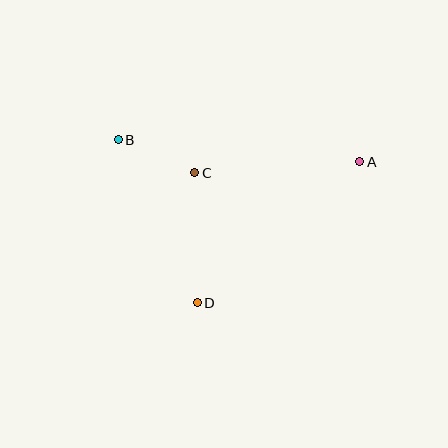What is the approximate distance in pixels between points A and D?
The distance between A and D is approximately 215 pixels.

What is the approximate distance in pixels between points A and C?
The distance between A and C is approximately 165 pixels.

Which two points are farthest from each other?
Points A and B are farthest from each other.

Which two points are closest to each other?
Points B and C are closest to each other.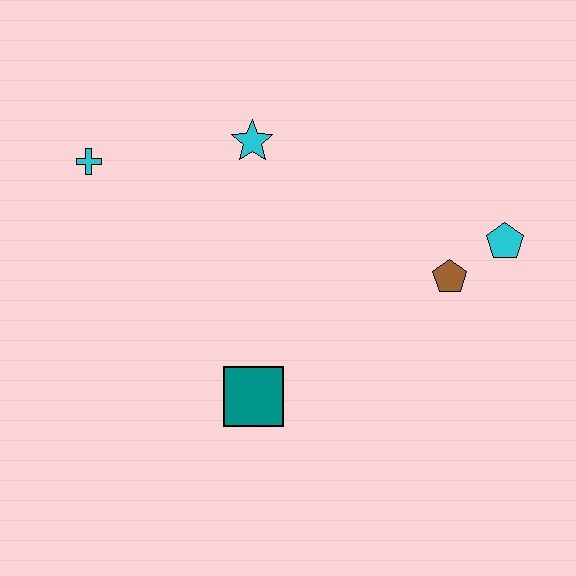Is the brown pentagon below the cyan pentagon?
Yes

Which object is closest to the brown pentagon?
The cyan pentagon is closest to the brown pentagon.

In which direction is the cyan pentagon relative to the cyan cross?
The cyan pentagon is to the right of the cyan cross.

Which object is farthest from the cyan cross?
The cyan pentagon is farthest from the cyan cross.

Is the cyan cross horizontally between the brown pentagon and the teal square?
No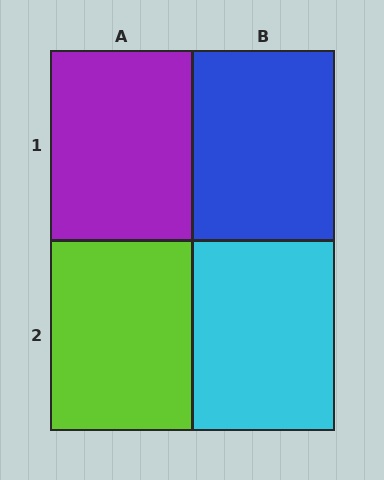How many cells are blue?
1 cell is blue.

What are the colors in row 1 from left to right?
Purple, blue.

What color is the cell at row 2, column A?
Lime.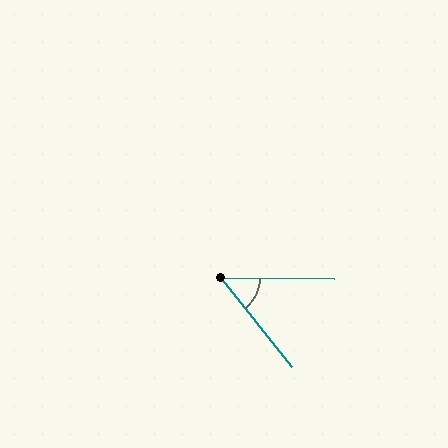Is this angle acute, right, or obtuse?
It is acute.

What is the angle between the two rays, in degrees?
Approximately 51 degrees.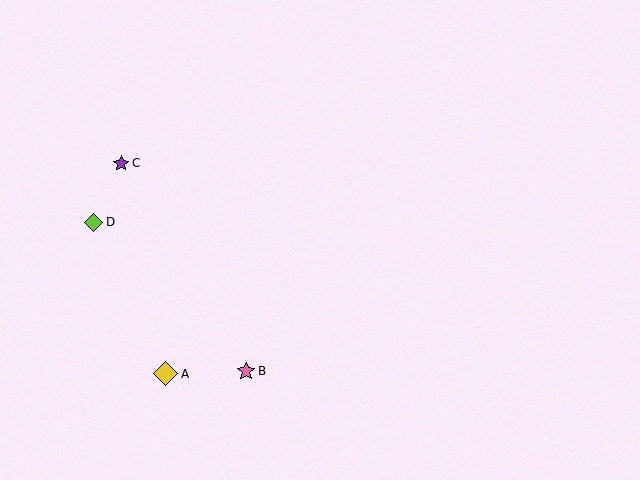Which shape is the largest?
The yellow diamond (labeled A) is the largest.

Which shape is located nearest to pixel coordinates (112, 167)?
The purple star (labeled C) at (121, 164) is nearest to that location.